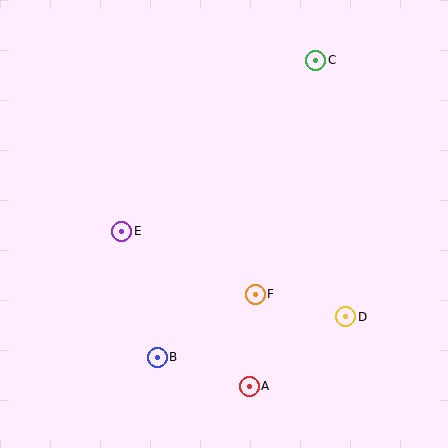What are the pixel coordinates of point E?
Point E is at (122, 231).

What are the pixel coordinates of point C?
Point C is at (316, 60).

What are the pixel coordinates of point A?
Point A is at (249, 386).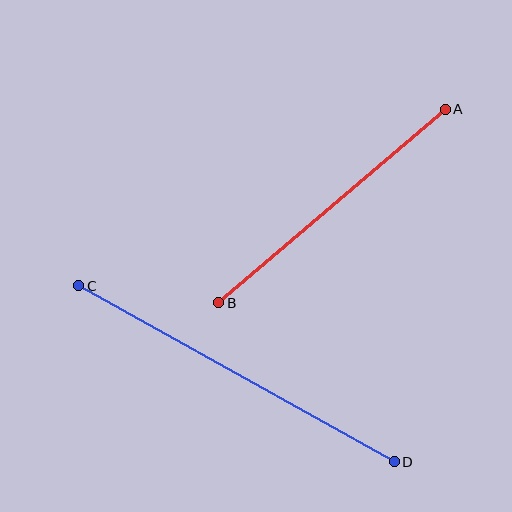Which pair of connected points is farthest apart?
Points C and D are farthest apart.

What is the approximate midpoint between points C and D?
The midpoint is at approximately (237, 374) pixels.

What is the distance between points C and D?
The distance is approximately 361 pixels.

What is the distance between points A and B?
The distance is approximately 298 pixels.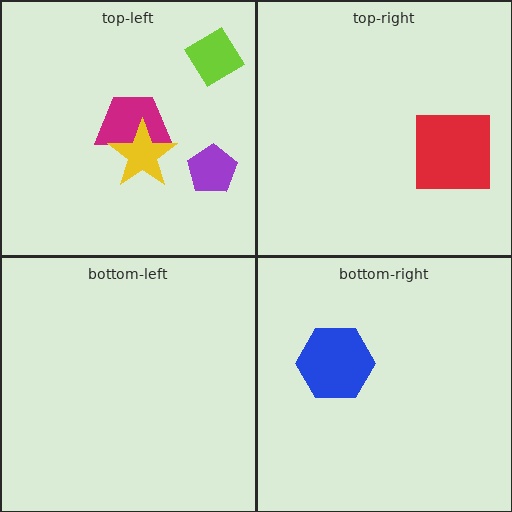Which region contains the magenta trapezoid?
The top-left region.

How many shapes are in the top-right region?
1.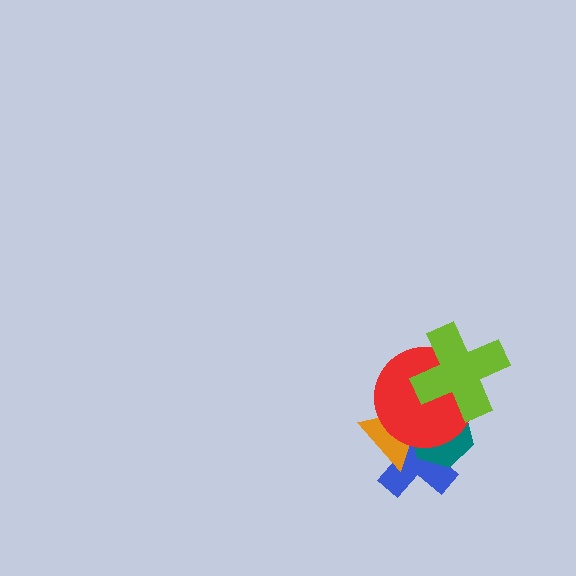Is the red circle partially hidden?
Yes, it is partially covered by another shape.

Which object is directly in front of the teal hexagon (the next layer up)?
The red circle is directly in front of the teal hexagon.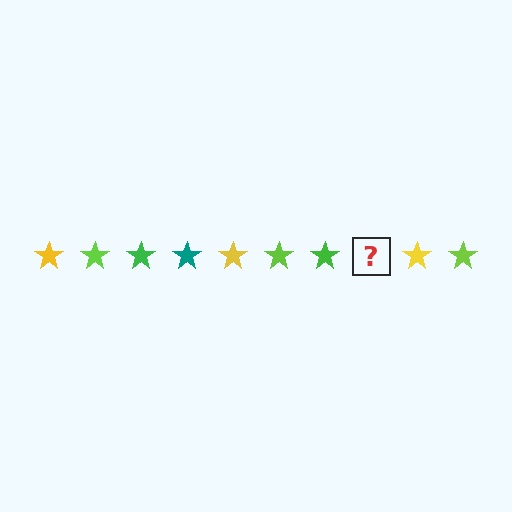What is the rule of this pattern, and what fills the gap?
The rule is that the pattern cycles through yellow, lime, green, teal stars. The gap should be filled with a teal star.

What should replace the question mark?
The question mark should be replaced with a teal star.